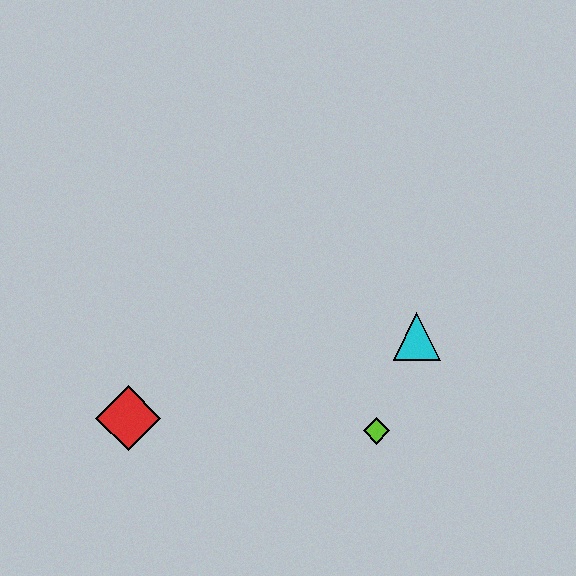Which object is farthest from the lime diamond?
The red diamond is farthest from the lime diamond.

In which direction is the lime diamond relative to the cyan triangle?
The lime diamond is below the cyan triangle.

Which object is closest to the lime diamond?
The cyan triangle is closest to the lime diamond.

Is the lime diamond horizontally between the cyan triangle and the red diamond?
Yes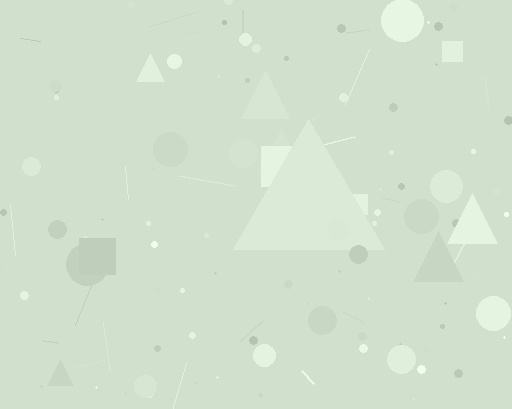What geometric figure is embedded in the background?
A triangle is embedded in the background.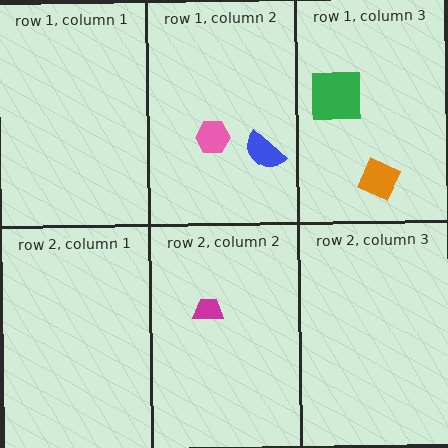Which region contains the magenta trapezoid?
The row 2, column 2 region.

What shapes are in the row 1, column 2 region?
The pink hexagon, the blue semicircle.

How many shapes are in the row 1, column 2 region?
2.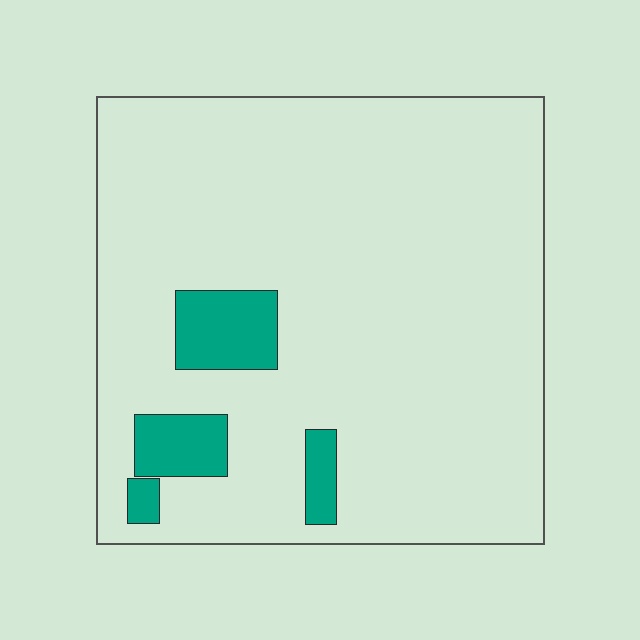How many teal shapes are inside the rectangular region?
4.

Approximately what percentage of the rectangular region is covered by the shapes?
Approximately 10%.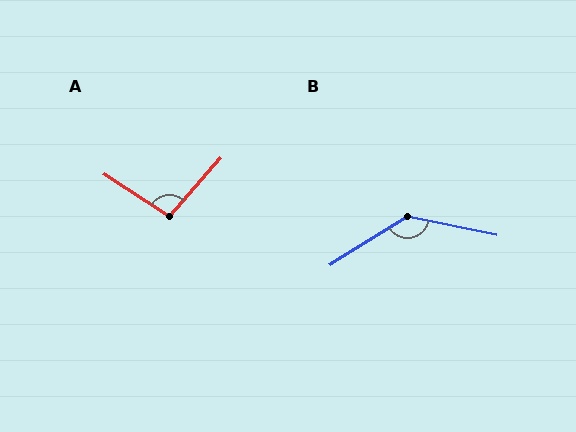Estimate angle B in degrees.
Approximately 136 degrees.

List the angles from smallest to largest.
A (98°), B (136°).